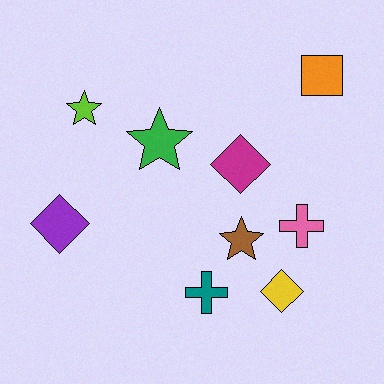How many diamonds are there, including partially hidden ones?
There are 3 diamonds.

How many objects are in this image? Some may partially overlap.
There are 9 objects.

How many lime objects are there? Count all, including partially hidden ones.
There is 1 lime object.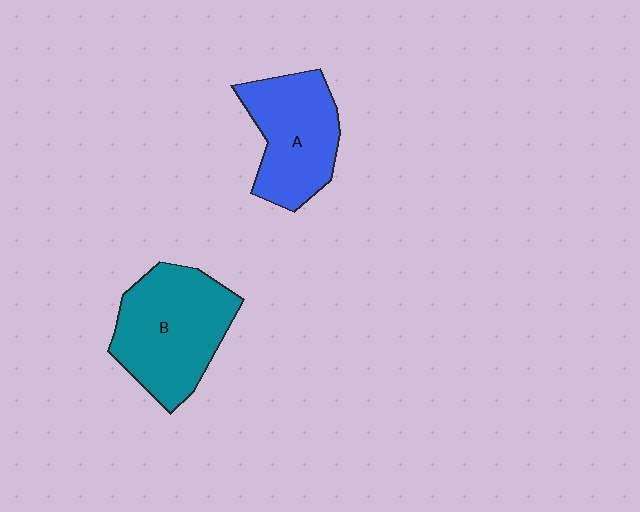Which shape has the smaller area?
Shape A (blue).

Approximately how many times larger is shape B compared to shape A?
Approximately 1.2 times.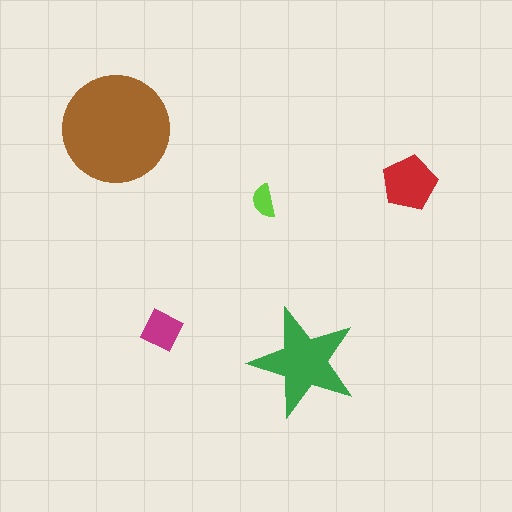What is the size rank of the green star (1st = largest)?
2nd.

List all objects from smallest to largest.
The lime semicircle, the magenta diamond, the red pentagon, the green star, the brown circle.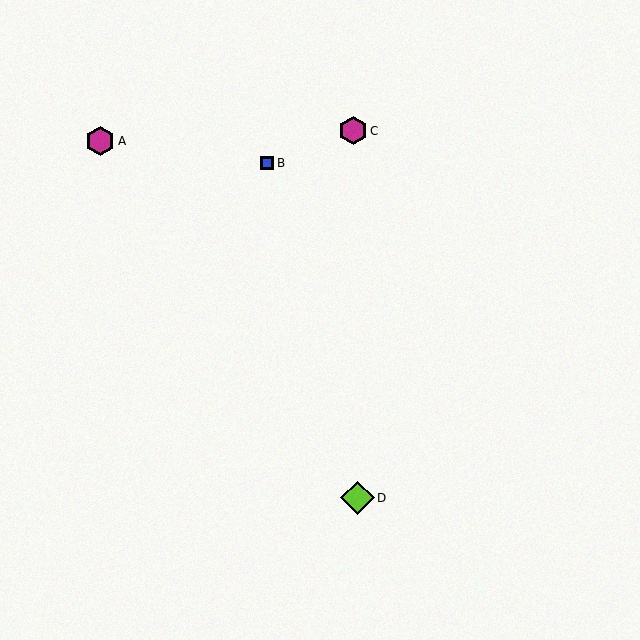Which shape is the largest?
The lime diamond (labeled D) is the largest.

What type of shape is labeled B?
Shape B is a blue square.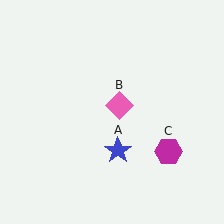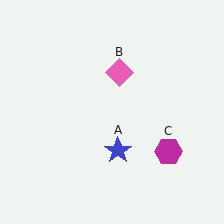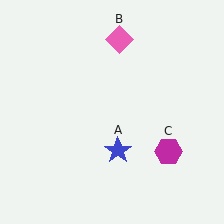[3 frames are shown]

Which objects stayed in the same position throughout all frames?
Blue star (object A) and magenta hexagon (object C) remained stationary.